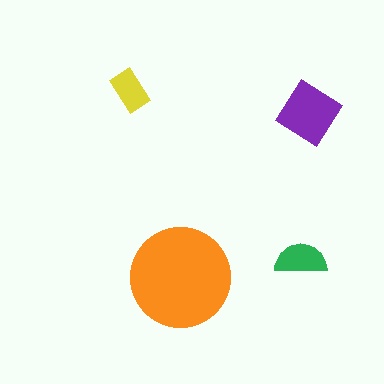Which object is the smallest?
The yellow rectangle.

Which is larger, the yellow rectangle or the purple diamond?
The purple diamond.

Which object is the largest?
The orange circle.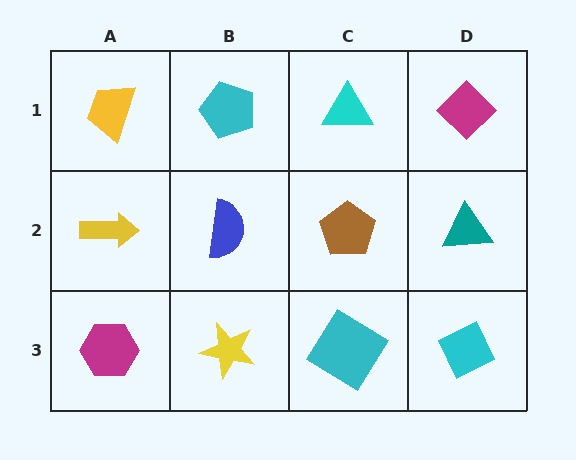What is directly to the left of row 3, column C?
A yellow star.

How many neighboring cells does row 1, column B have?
3.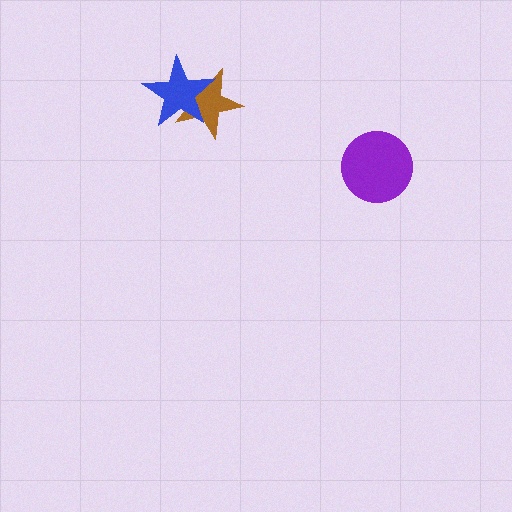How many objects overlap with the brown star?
1 object overlaps with the brown star.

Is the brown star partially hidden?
Yes, it is partially covered by another shape.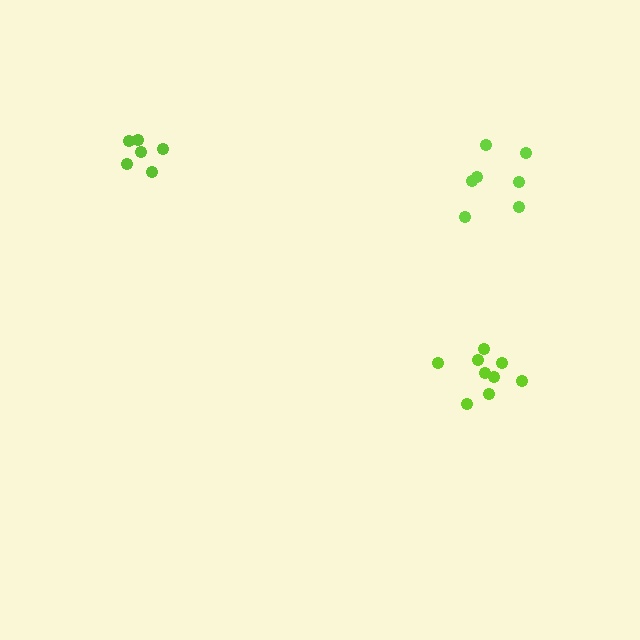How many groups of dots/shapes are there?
There are 3 groups.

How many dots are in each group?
Group 1: 7 dots, Group 2: 6 dots, Group 3: 9 dots (22 total).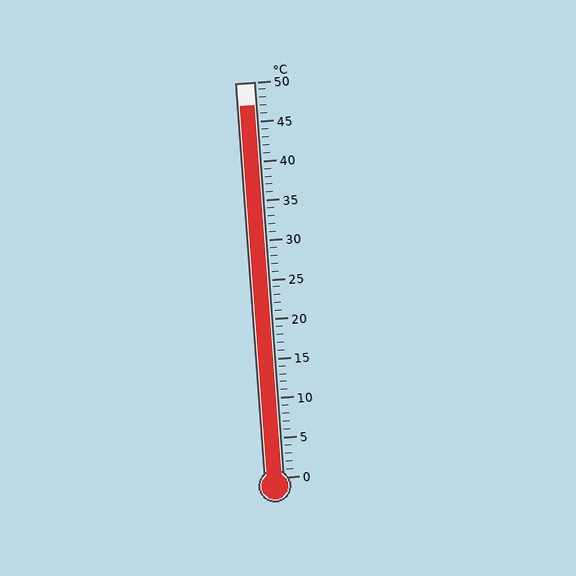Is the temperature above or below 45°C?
The temperature is above 45°C.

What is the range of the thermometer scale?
The thermometer scale ranges from 0°C to 50°C.